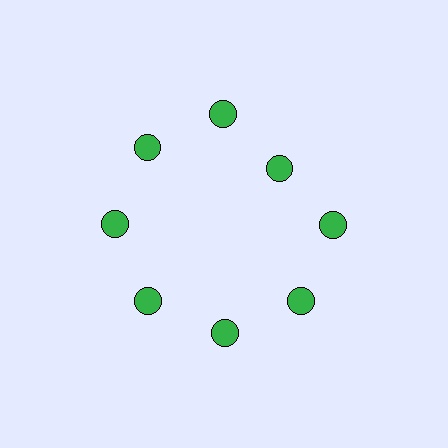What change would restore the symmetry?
The symmetry would be restored by moving it outward, back onto the ring so that all 8 circles sit at equal angles and equal distance from the center.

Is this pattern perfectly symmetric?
No. The 8 green circles are arranged in a ring, but one element near the 2 o'clock position is pulled inward toward the center, breaking the 8-fold rotational symmetry.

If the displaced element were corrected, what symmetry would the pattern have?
It would have 8-fold rotational symmetry — the pattern would map onto itself every 45 degrees.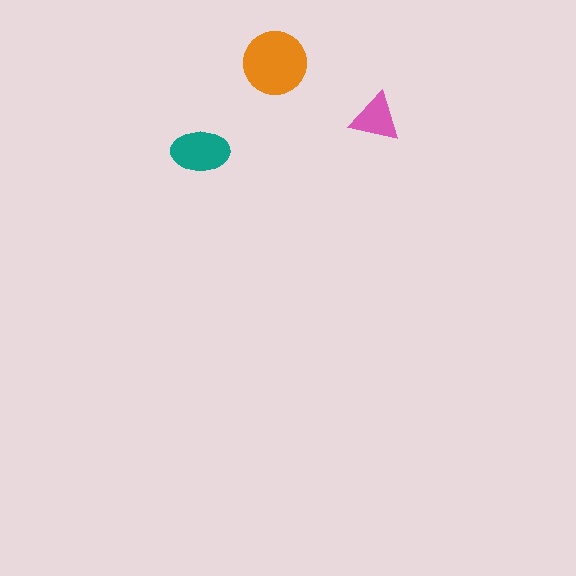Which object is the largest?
The orange circle.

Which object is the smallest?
The pink triangle.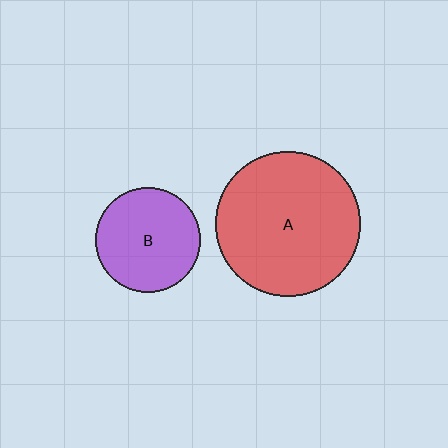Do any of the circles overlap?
No, none of the circles overlap.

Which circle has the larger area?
Circle A (red).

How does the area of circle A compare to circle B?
Approximately 1.9 times.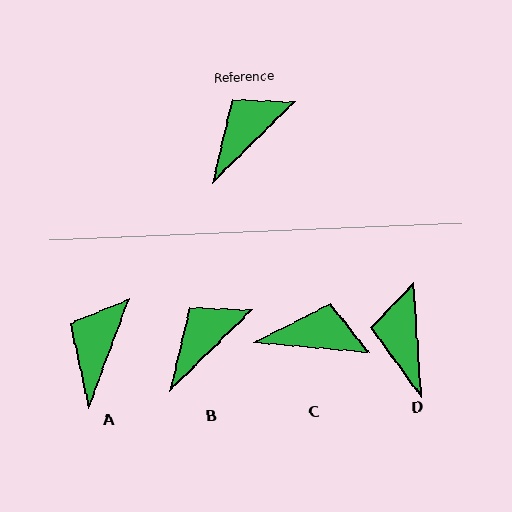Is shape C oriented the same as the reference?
No, it is off by about 50 degrees.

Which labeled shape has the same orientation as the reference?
B.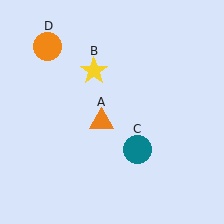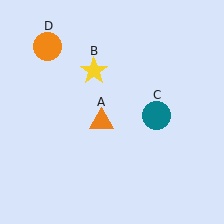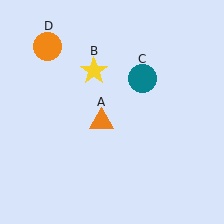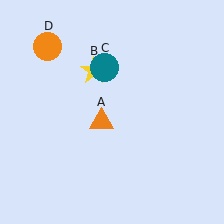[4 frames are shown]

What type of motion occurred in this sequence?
The teal circle (object C) rotated counterclockwise around the center of the scene.